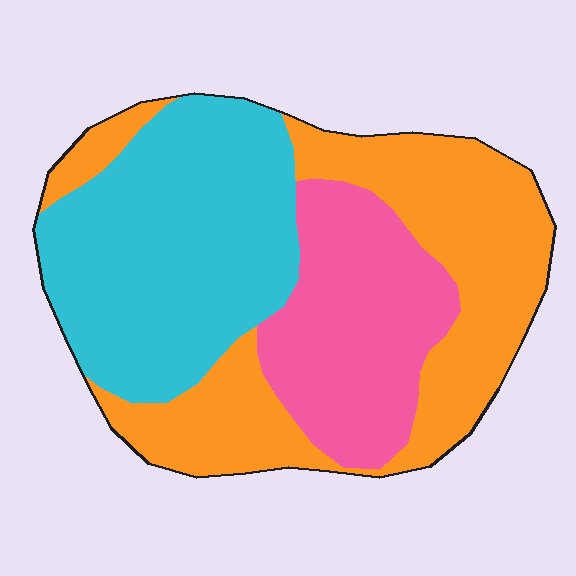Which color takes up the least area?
Pink, at roughly 25%.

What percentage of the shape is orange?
Orange takes up about three eighths (3/8) of the shape.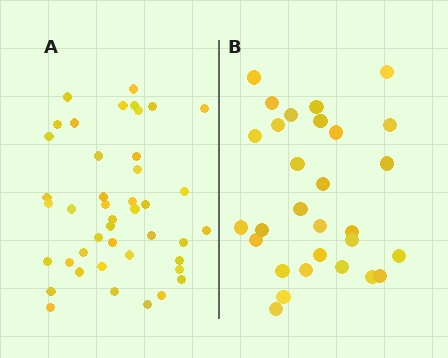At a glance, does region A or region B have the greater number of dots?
Region A (the left region) has more dots.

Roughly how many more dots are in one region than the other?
Region A has approximately 15 more dots than region B.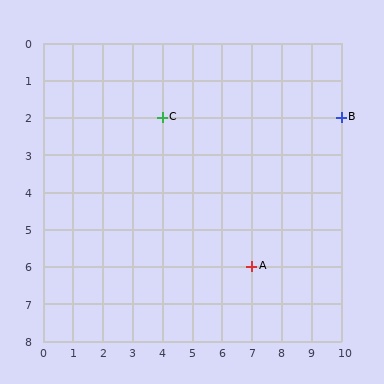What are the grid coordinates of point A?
Point A is at grid coordinates (7, 6).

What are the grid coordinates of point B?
Point B is at grid coordinates (10, 2).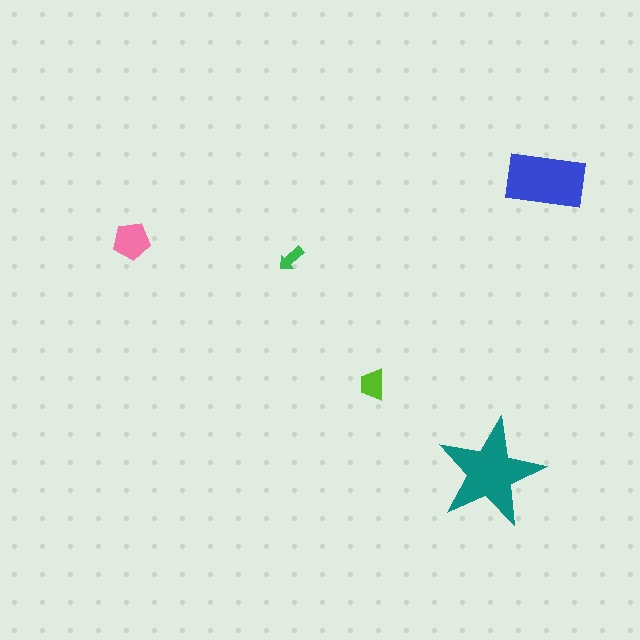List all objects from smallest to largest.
The green arrow, the lime trapezoid, the pink pentagon, the blue rectangle, the teal star.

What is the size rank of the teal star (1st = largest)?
1st.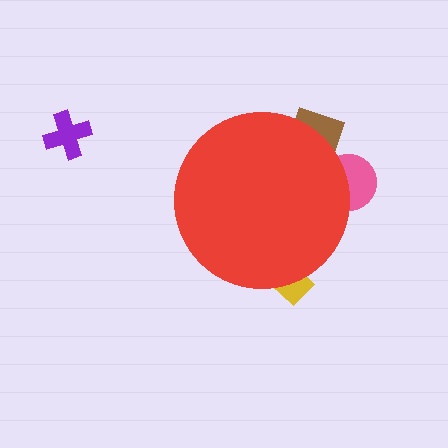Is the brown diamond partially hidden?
Yes, the brown diamond is partially hidden behind the red circle.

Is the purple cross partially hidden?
No, the purple cross is fully visible.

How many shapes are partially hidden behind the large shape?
3 shapes are partially hidden.